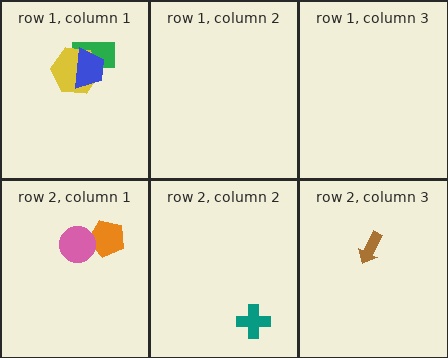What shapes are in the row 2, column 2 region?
The teal cross.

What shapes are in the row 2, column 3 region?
The brown arrow.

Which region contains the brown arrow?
The row 2, column 3 region.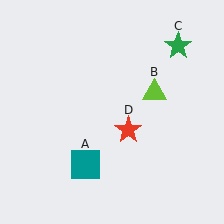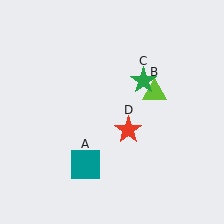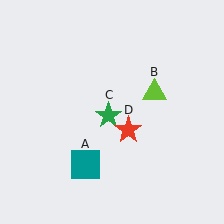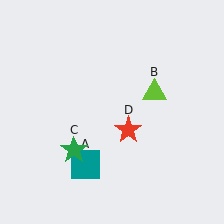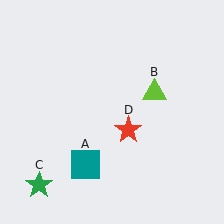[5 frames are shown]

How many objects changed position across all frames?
1 object changed position: green star (object C).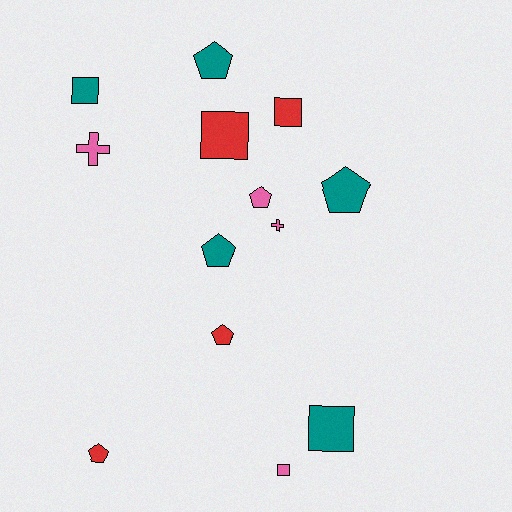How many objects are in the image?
There are 13 objects.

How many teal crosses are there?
There are no teal crosses.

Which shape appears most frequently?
Pentagon, with 6 objects.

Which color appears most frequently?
Teal, with 5 objects.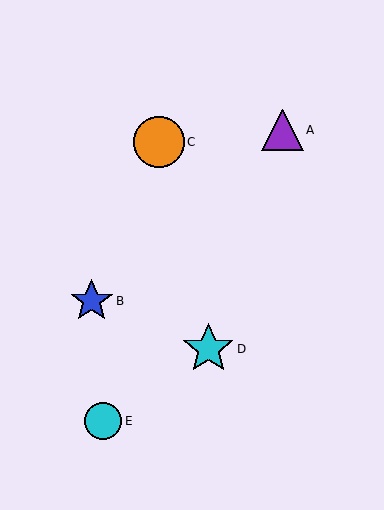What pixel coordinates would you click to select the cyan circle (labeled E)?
Click at (103, 421) to select the cyan circle E.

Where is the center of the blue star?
The center of the blue star is at (92, 301).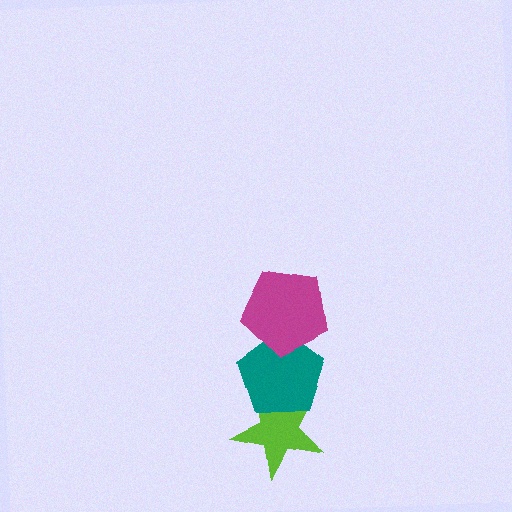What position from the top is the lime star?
The lime star is 3rd from the top.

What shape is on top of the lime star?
The teal pentagon is on top of the lime star.